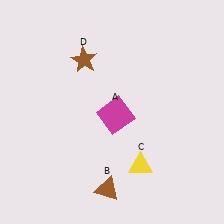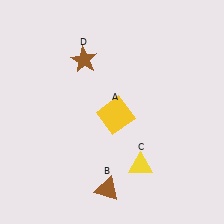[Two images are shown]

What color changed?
The square (A) changed from magenta in Image 1 to yellow in Image 2.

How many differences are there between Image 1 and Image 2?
There is 1 difference between the two images.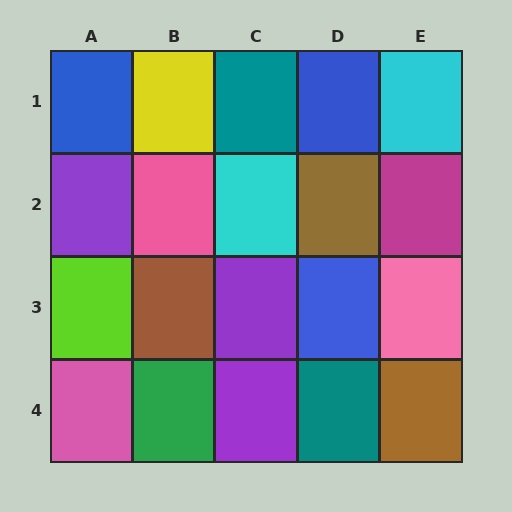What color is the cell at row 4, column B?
Green.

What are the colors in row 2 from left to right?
Purple, pink, cyan, brown, magenta.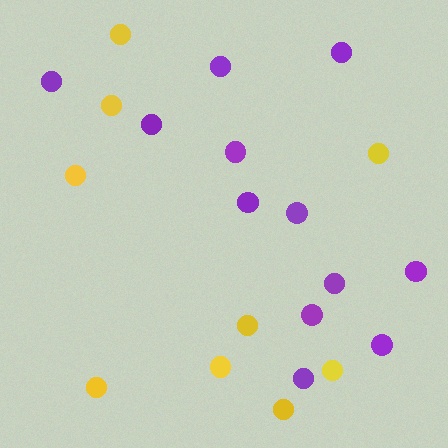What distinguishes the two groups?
There are 2 groups: one group of purple circles (12) and one group of yellow circles (9).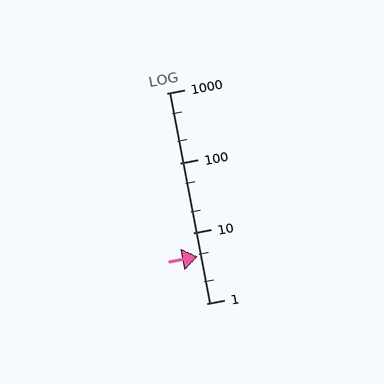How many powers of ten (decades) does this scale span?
The scale spans 3 decades, from 1 to 1000.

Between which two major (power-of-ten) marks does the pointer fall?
The pointer is between 1 and 10.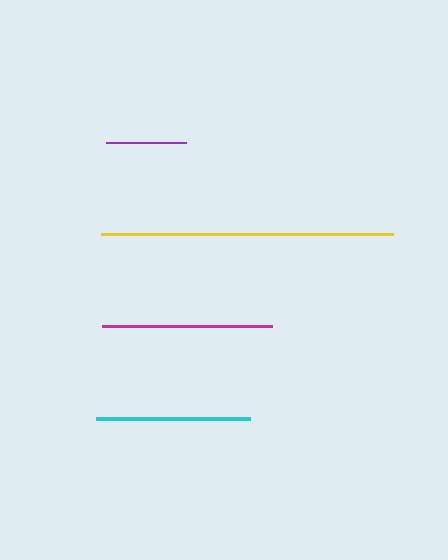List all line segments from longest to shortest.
From longest to shortest: yellow, magenta, cyan, purple.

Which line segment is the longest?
The yellow line is the longest at approximately 292 pixels.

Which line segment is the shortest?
The purple line is the shortest at approximately 79 pixels.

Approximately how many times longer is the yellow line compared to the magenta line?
The yellow line is approximately 1.7 times the length of the magenta line.